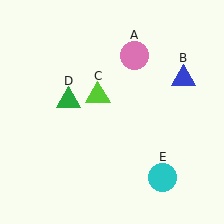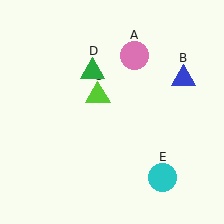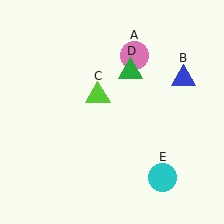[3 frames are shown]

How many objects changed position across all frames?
1 object changed position: green triangle (object D).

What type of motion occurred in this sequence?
The green triangle (object D) rotated clockwise around the center of the scene.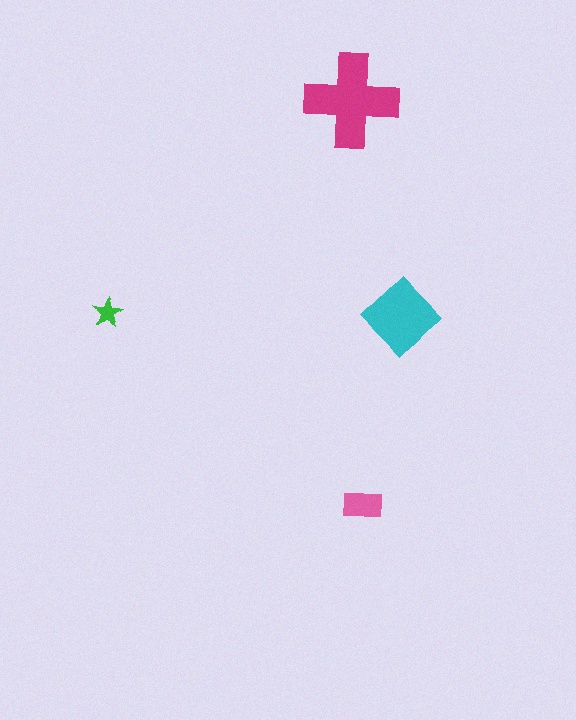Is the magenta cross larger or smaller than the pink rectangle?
Larger.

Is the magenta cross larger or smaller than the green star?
Larger.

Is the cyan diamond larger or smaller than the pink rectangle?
Larger.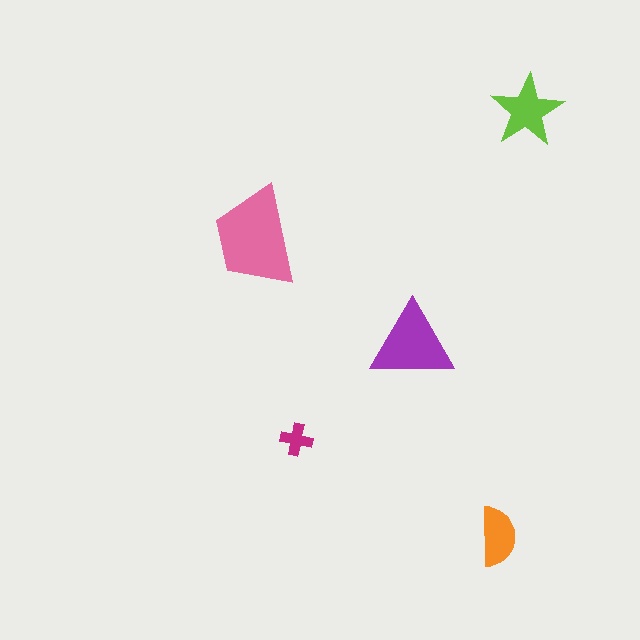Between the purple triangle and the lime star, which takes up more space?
The purple triangle.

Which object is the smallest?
The magenta cross.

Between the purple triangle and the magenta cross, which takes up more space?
The purple triangle.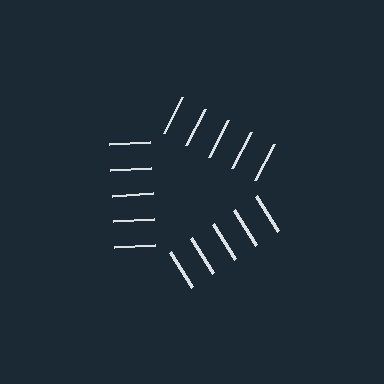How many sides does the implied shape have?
3 sides — the line-ends trace a triangle.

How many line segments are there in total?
15 — 5 along each of the 3 edges.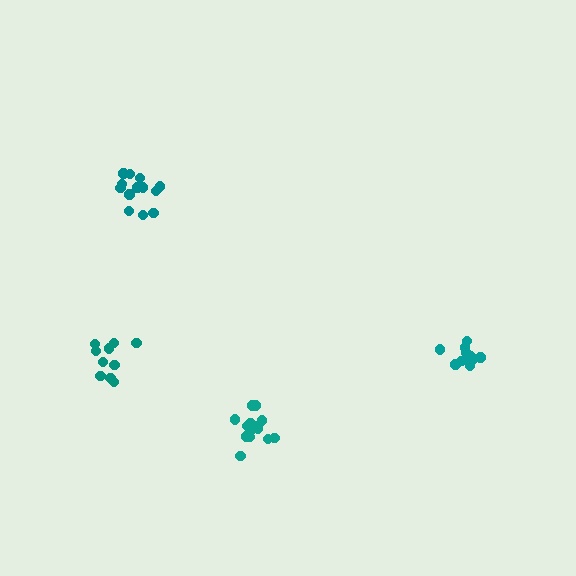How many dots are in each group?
Group 1: 14 dots, Group 2: 10 dots, Group 3: 10 dots, Group 4: 13 dots (47 total).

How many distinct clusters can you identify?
There are 4 distinct clusters.